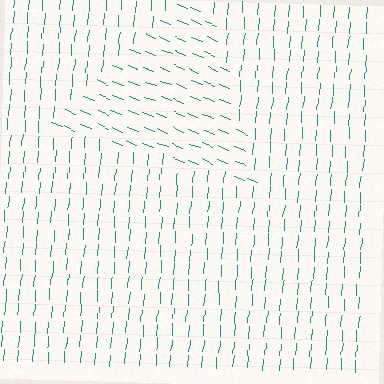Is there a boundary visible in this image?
Yes, there is a texture boundary formed by a change in line orientation.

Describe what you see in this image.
The image is filled with small teal line segments. A triangle region in the image has lines oriented differently from the surrounding lines, creating a visible texture boundary.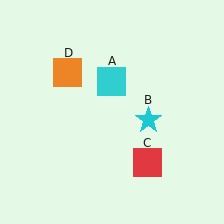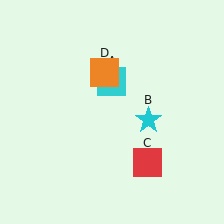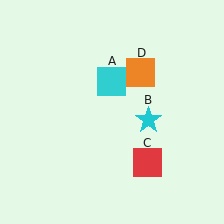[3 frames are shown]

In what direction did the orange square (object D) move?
The orange square (object D) moved right.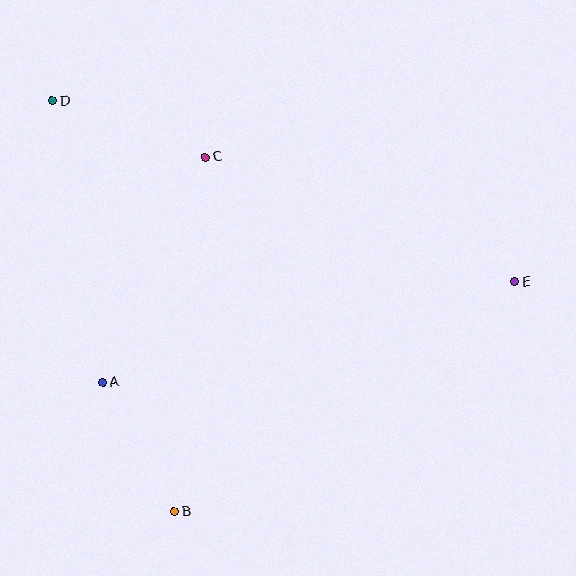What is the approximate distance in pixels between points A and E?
The distance between A and E is approximately 424 pixels.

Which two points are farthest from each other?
Points D and E are farthest from each other.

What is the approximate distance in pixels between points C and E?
The distance between C and E is approximately 334 pixels.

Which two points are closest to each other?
Points A and B are closest to each other.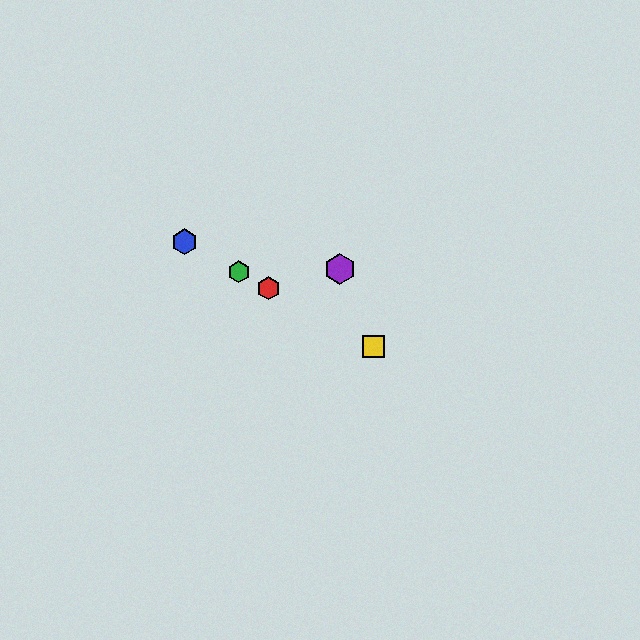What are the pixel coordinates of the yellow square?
The yellow square is at (374, 347).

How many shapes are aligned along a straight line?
4 shapes (the red hexagon, the blue hexagon, the green hexagon, the yellow square) are aligned along a straight line.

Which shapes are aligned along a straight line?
The red hexagon, the blue hexagon, the green hexagon, the yellow square are aligned along a straight line.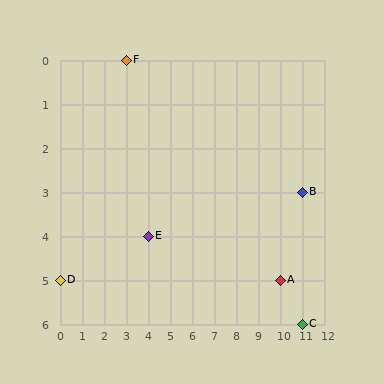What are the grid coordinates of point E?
Point E is at grid coordinates (4, 4).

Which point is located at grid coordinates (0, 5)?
Point D is at (0, 5).